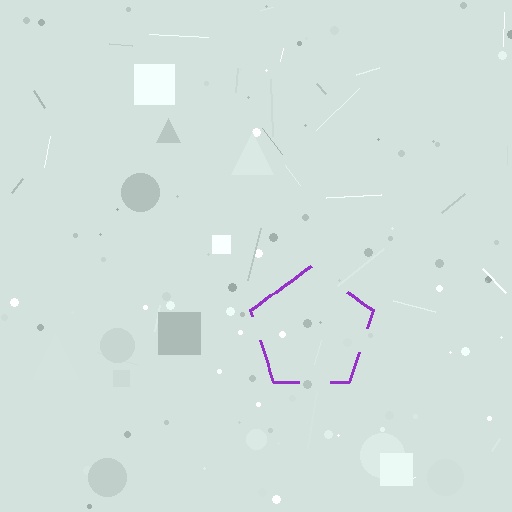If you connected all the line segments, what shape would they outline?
They would outline a pentagon.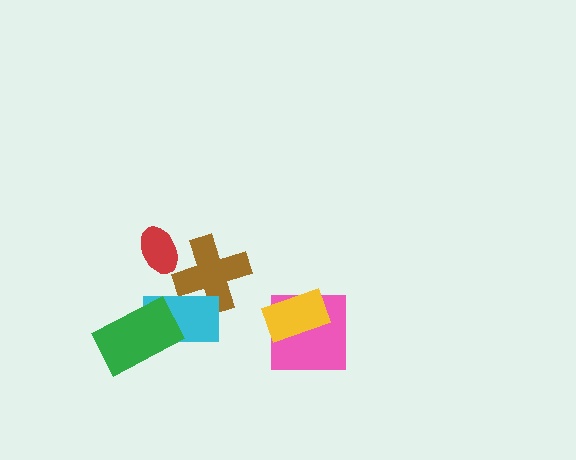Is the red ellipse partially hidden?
No, no other shape covers it.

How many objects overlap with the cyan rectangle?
2 objects overlap with the cyan rectangle.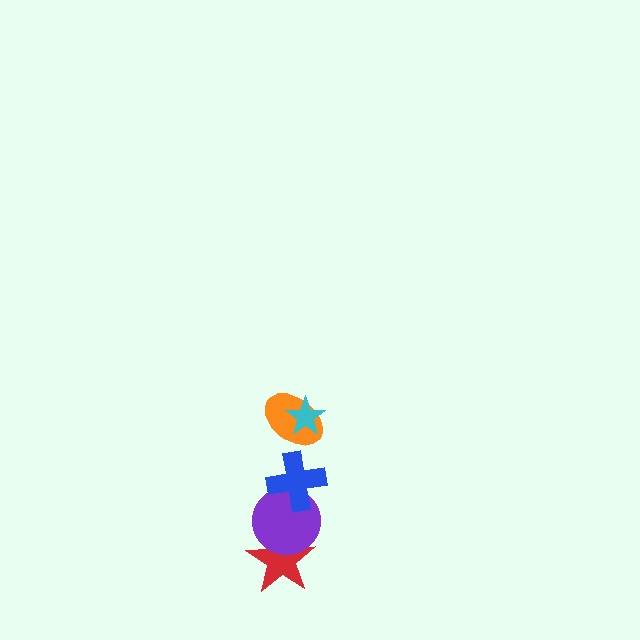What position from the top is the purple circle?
The purple circle is 4th from the top.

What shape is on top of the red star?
The purple circle is on top of the red star.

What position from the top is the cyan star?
The cyan star is 1st from the top.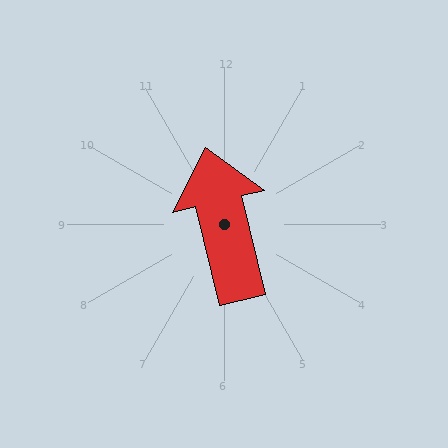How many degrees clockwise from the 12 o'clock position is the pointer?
Approximately 347 degrees.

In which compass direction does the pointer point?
North.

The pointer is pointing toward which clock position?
Roughly 12 o'clock.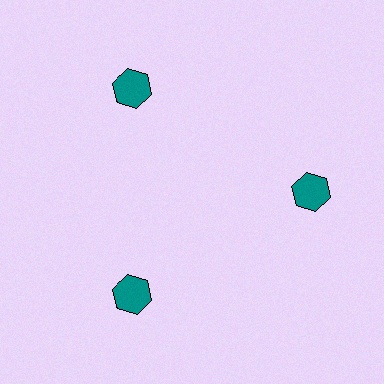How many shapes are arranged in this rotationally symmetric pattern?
There are 3 shapes, arranged in 3 groups of 1.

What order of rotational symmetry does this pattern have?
This pattern has 3-fold rotational symmetry.